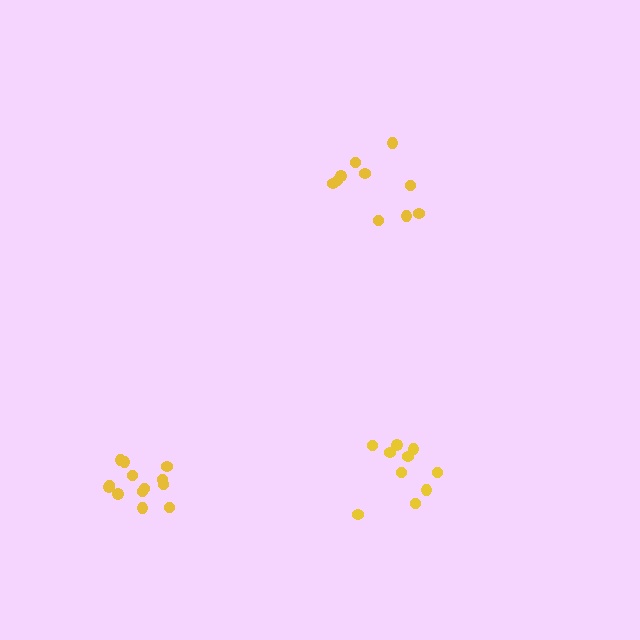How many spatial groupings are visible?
There are 3 spatial groupings.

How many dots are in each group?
Group 1: 10 dots, Group 2: 10 dots, Group 3: 13 dots (33 total).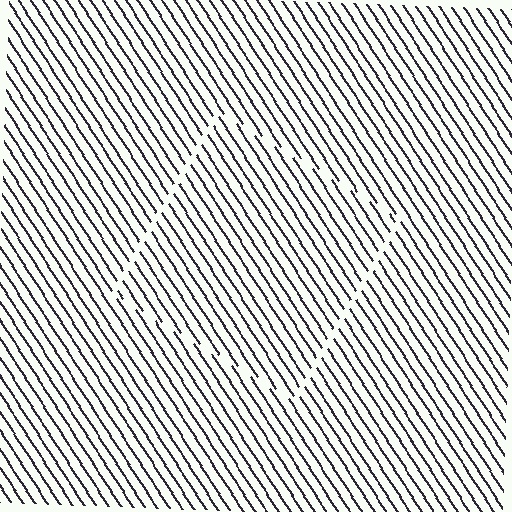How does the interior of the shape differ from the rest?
The interior of the shape contains the same grating, shifted by half a period — the contour is defined by the phase discontinuity where line-ends from the inner and outer gratings abut.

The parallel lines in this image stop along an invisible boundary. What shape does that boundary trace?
An illusory square. The interior of the shape contains the same grating, shifted by half a period — the contour is defined by the phase discontinuity where line-ends from the inner and outer gratings abut.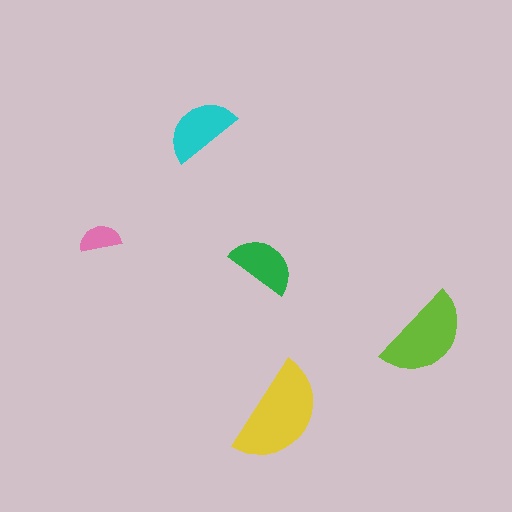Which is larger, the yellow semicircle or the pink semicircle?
The yellow one.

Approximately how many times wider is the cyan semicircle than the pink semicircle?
About 1.5 times wider.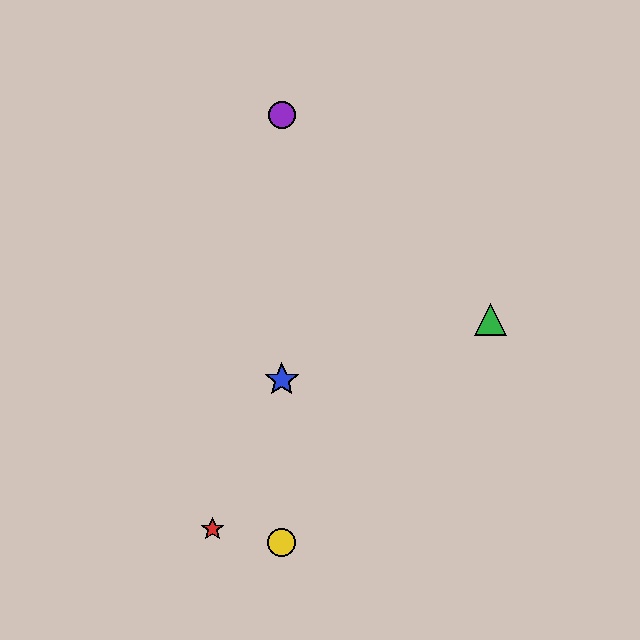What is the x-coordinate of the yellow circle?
The yellow circle is at x≈282.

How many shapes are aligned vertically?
3 shapes (the blue star, the yellow circle, the purple circle) are aligned vertically.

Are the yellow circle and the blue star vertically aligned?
Yes, both are at x≈282.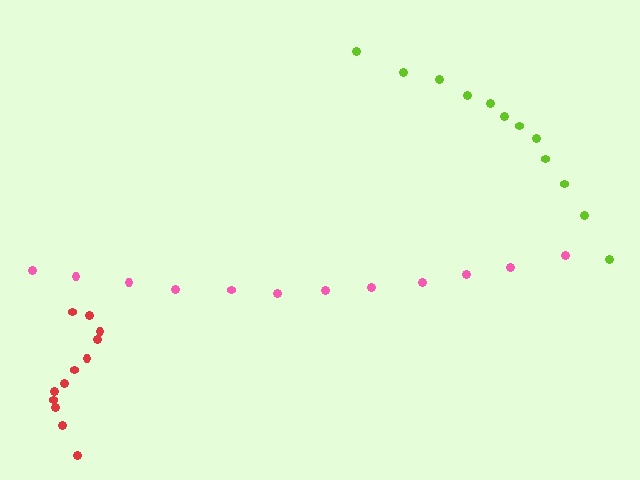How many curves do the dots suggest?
There are 3 distinct paths.